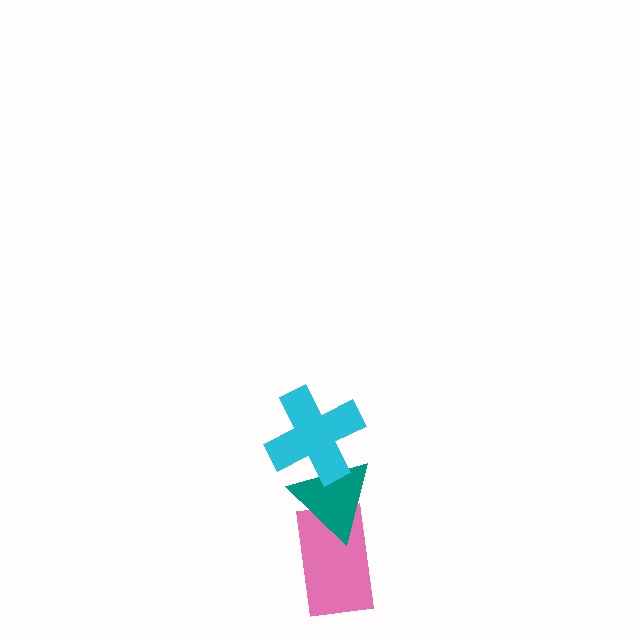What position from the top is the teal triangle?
The teal triangle is 2nd from the top.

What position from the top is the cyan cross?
The cyan cross is 1st from the top.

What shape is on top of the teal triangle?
The cyan cross is on top of the teal triangle.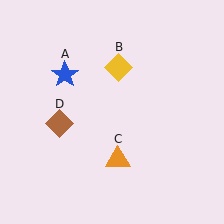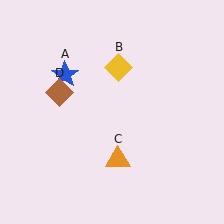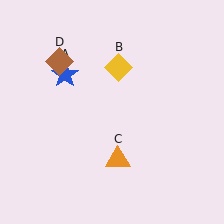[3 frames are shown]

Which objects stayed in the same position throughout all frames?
Blue star (object A) and yellow diamond (object B) and orange triangle (object C) remained stationary.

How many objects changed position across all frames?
1 object changed position: brown diamond (object D).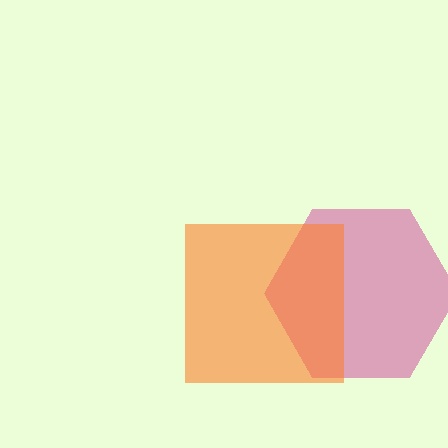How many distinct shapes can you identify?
There are 2 distinct shapes: a magenta hexagon, an orange square.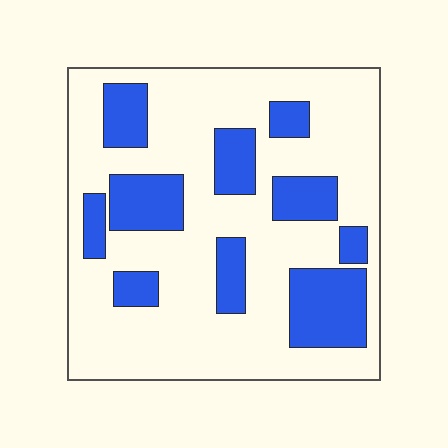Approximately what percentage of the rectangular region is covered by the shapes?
Approximately 30%.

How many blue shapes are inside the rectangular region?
10.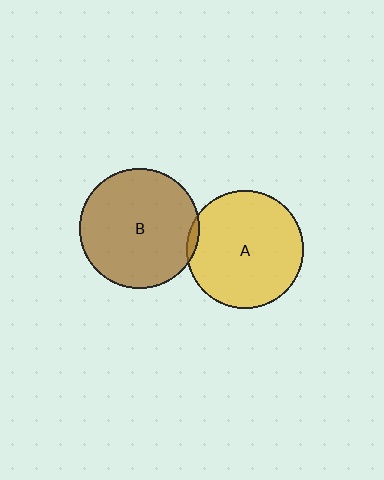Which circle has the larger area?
Circle B (brown).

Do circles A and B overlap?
Yes.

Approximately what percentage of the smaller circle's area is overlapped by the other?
Approximately 5%.